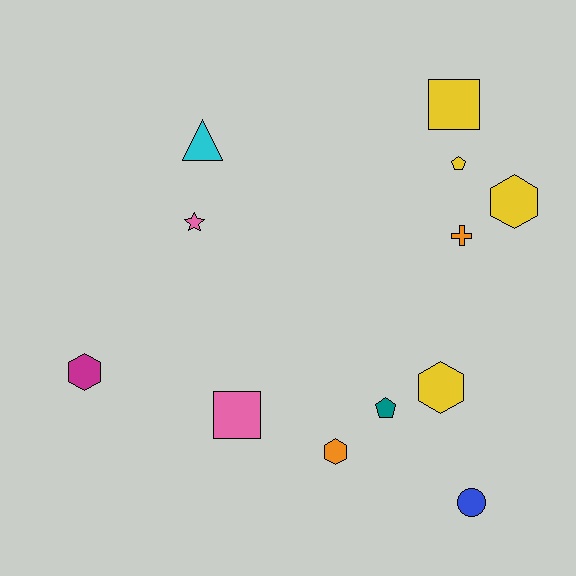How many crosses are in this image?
There is 1 cross.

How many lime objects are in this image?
There are no lime objects.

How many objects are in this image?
There are 12 objects.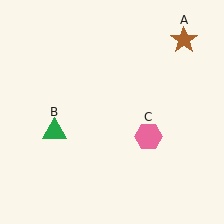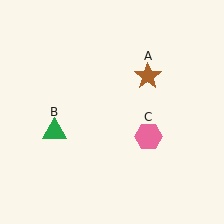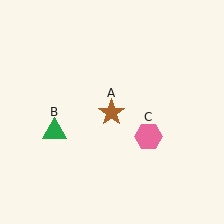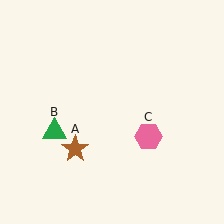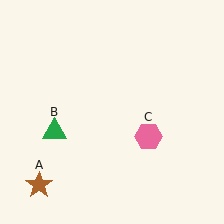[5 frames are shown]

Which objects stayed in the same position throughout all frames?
Green triangle (object B) and pink hexagon (object C) remained stationary.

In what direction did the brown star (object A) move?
The brown star (object A) moved down and to the left.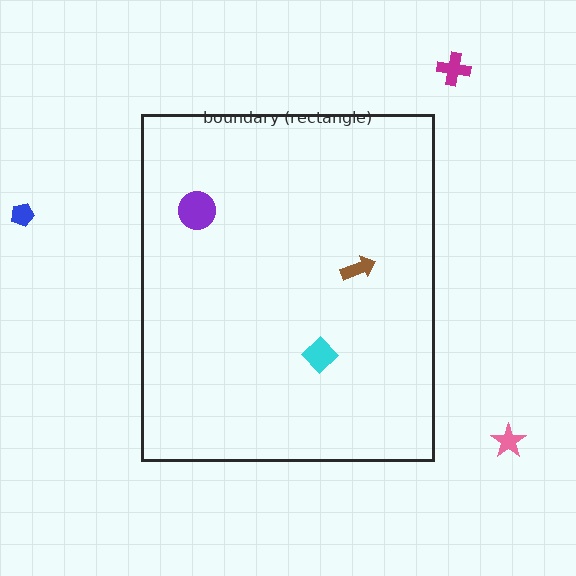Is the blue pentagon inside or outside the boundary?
Outside.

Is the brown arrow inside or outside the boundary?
Inside.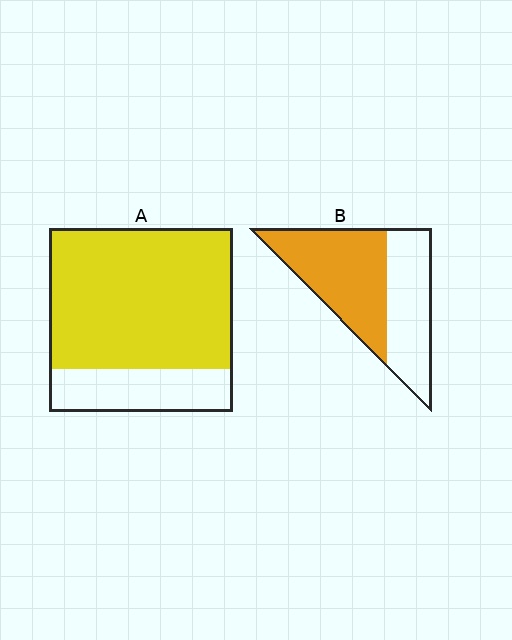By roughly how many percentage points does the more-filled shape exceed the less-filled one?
By roughly 20 percentage points (A over B).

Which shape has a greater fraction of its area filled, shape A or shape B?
Shape A.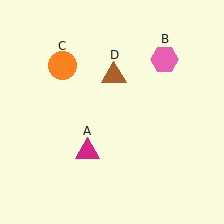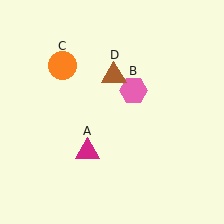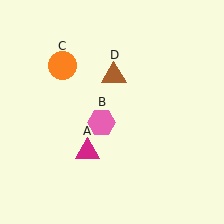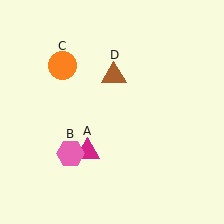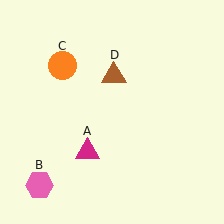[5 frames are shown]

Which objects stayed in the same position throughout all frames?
Magenta triangle (object A) and orange circle (object C) and brown triangle (object D) remained stationary.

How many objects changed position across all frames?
1 object changed position: pink hexagon (object B).